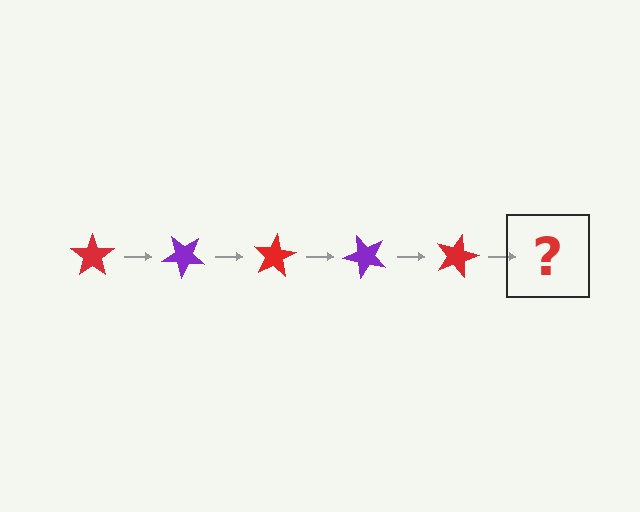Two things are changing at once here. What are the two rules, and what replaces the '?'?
The two rules are that it rotates 40 degrees each step and the color cycles through red and purple. The '?' should be a purple star, rotated 200 degrees from the start.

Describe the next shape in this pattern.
It should be a purple star, rotated 200 degrees from the start.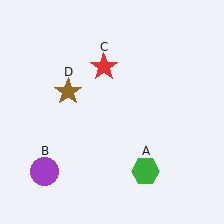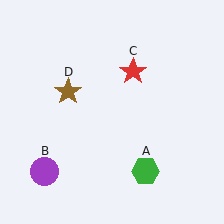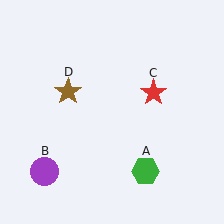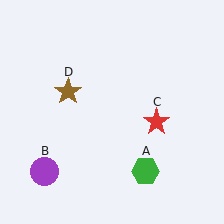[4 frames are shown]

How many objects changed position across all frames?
1 object changed position: red star (object C).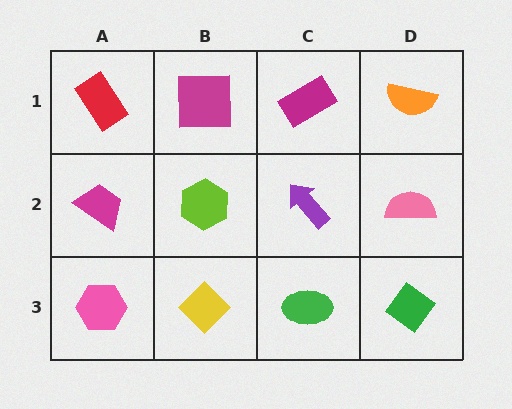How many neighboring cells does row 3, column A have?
2.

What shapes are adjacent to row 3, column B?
A lime hexagon (row 2, column B), a pink hexagon (row 3, column A), a green ellipse (row 3, column C).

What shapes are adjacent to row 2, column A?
A red rectangle (row 1, column A), a pink hexagon (row 3, column A), a lime hexagon (row 2, column B).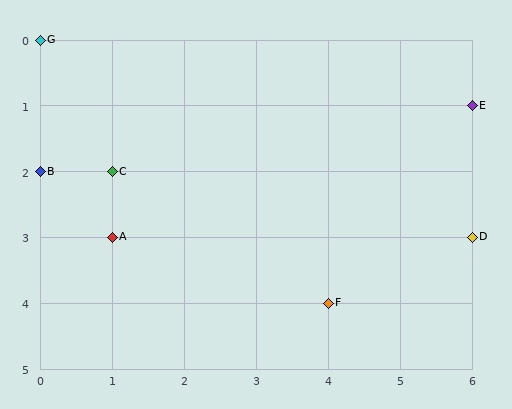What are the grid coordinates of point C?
Point C is at grid coordinates (1, 2).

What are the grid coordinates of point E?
Point E is at grid coordinates (6, 1).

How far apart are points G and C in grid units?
Points G and C are 1 column and 2 rows apart (about 2.2 grid units diagonally).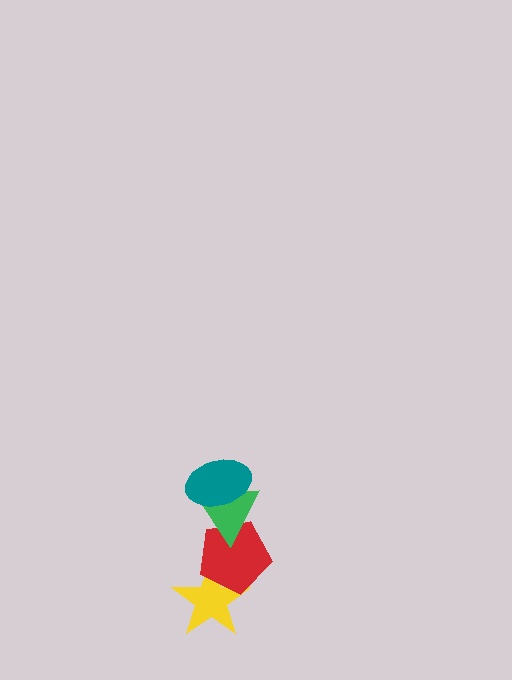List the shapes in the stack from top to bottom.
From top to bottom: the teal ellipse, the green triangle, the red pentagon, the yellow star.